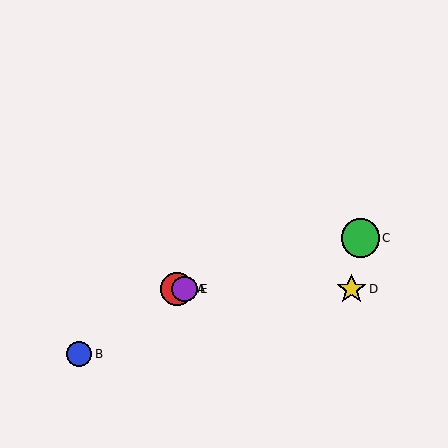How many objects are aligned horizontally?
3 objects (A, D, E) are aligned horizontally.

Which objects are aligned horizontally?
Objects A, D, E are aligned horizontally.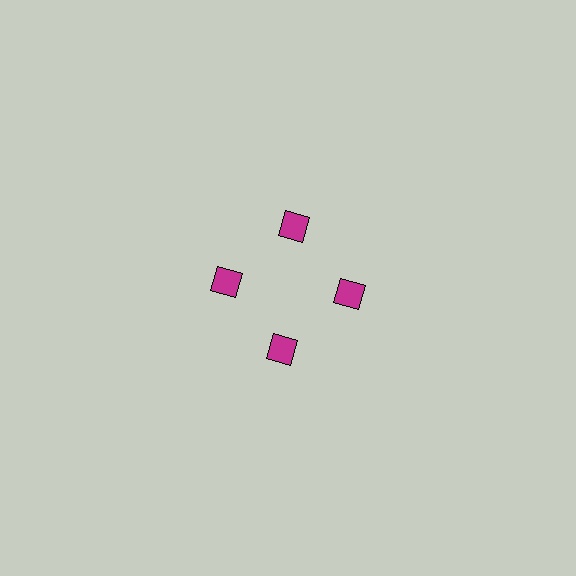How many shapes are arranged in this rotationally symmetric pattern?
There are 4 shapes, arranged in 4 groups of 1.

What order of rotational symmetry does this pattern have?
This pattern has 4-fold rotational symmetry.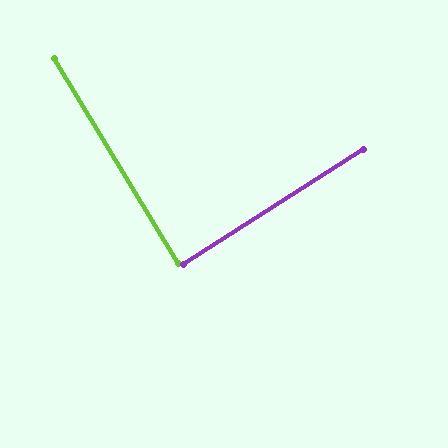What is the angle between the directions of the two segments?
Approximately 89 degrees.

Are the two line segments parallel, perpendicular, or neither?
Perpendicular — they meet at approximately 89°.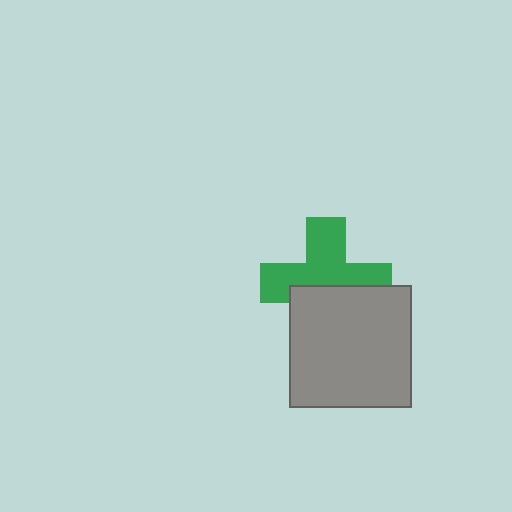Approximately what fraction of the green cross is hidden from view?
Roughly 41% of the green cross is hidden behind the gray square.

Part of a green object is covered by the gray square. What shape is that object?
It is a cross.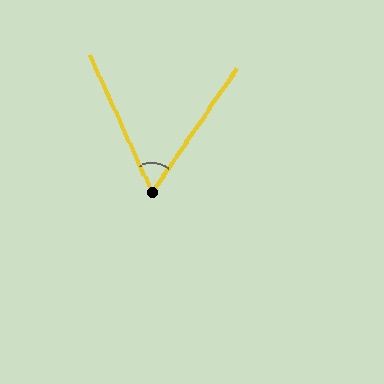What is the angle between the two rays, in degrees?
Approximately 59 degrees.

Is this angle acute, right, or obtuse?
It is acute.